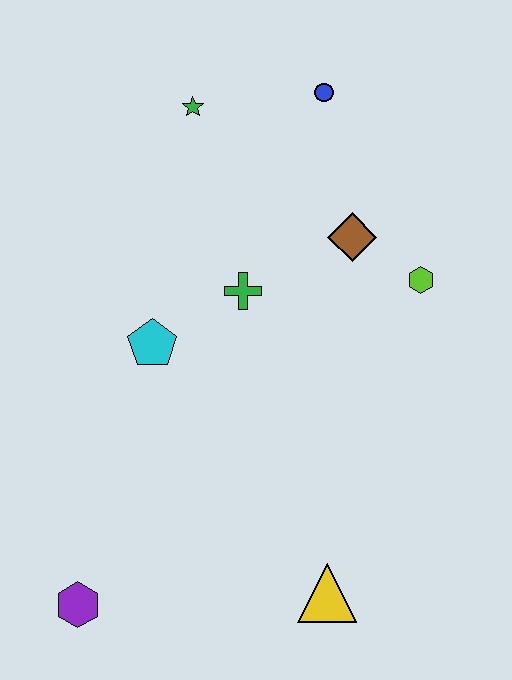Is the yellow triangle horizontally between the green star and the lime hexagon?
Yes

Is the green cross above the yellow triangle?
Yes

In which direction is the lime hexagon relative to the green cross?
The lime hexagon is to the right of the green cross.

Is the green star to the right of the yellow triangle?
No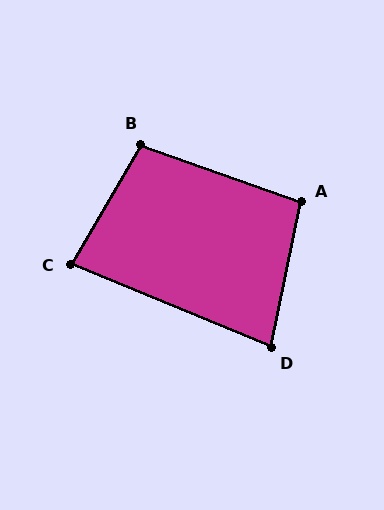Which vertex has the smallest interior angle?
D, at approximately 79 degrees.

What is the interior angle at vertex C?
Approximately 82 degrees (acute).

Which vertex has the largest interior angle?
B, at approximately 101 degrees.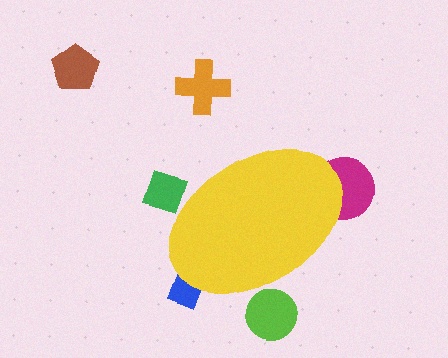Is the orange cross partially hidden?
No, the orange cross is fully visible.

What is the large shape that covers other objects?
A yellow ellipse.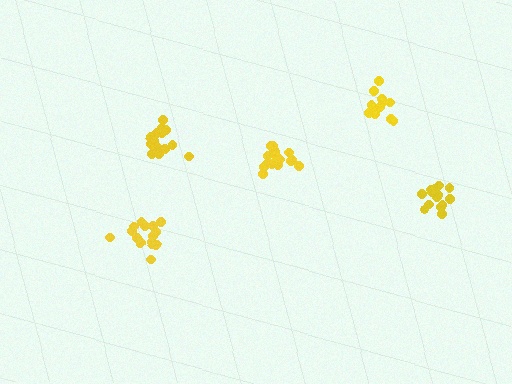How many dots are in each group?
Group 1: 15 dots, Group 2: 15 dots, Group 3: 15 dots, Group 4: 12 dots, Group 5: 16 dots (73 total).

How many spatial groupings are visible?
There are 5 spatial groupings.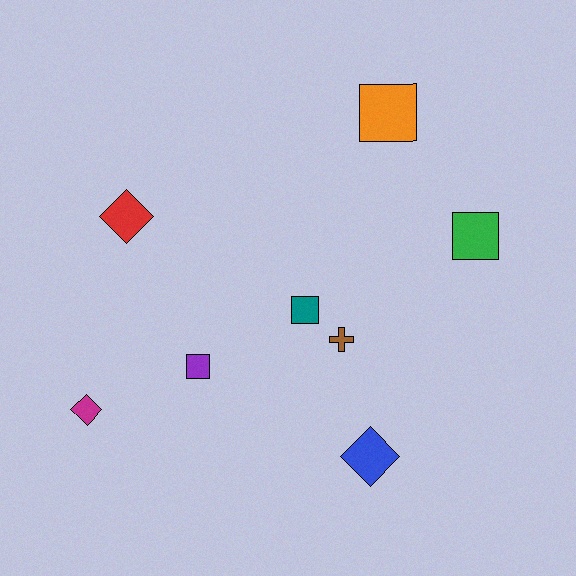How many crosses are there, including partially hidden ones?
There is 1 cross.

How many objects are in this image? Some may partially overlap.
There are 8 objects.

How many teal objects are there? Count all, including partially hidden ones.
There is 1 teal object.